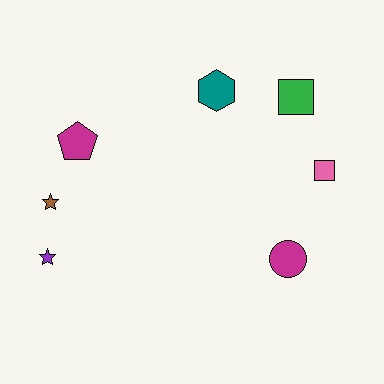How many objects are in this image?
There are 7 objects.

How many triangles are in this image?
There are no triangles.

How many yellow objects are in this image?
There are no yellow objects.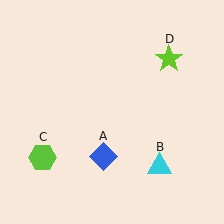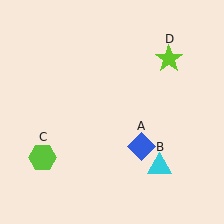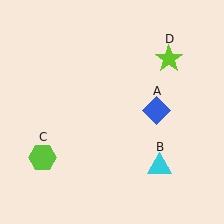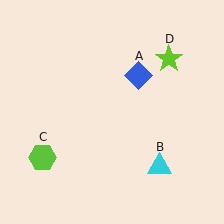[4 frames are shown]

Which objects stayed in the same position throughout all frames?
Cyan triangle (object B) and lime hexagon (object C) and lime star (object D) remained stationary.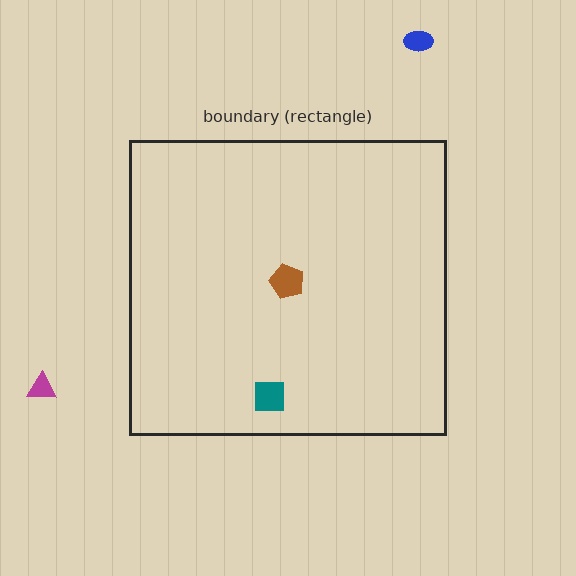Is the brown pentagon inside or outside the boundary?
Inside.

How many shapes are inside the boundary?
2 inside, 2 outside.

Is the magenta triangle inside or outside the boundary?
Outside.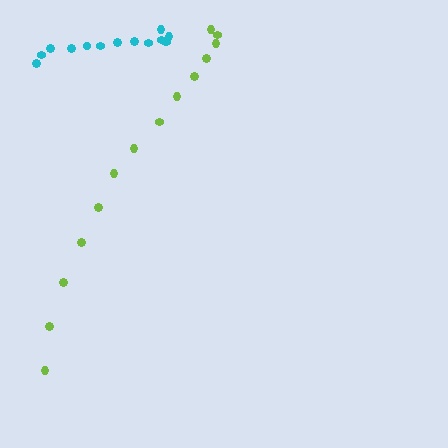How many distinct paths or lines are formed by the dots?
There are 2 distinct paths.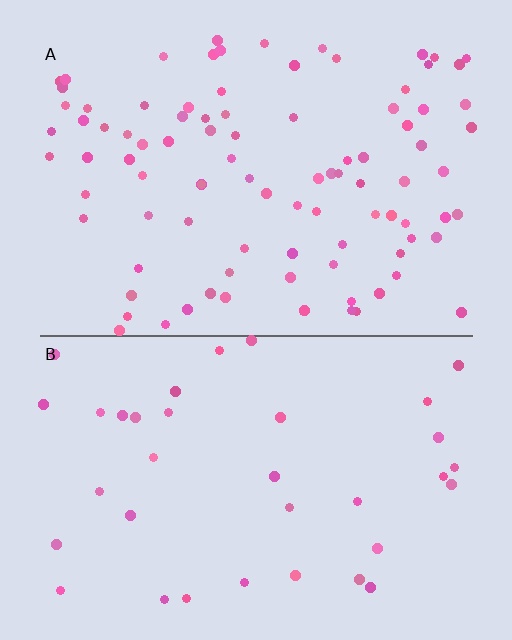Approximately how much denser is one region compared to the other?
Approximately 2.7× — region A over region B.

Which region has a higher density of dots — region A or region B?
A (the top).